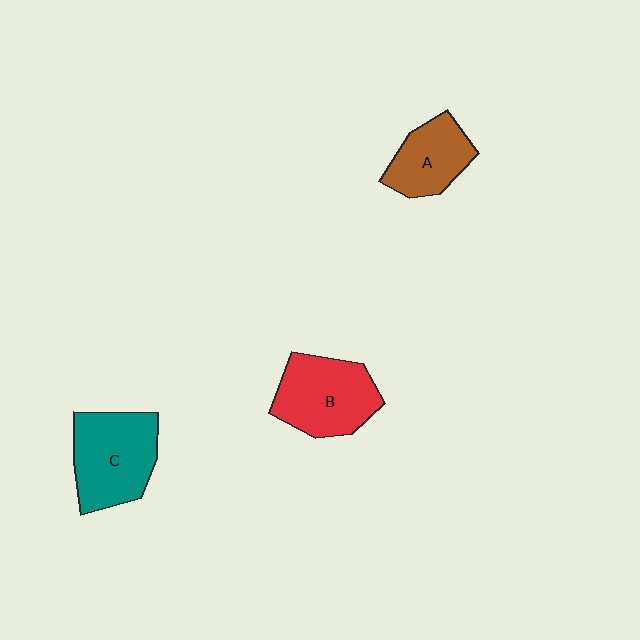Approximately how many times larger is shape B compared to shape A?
Approximately 1.4 times.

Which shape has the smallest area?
Shape A (brown).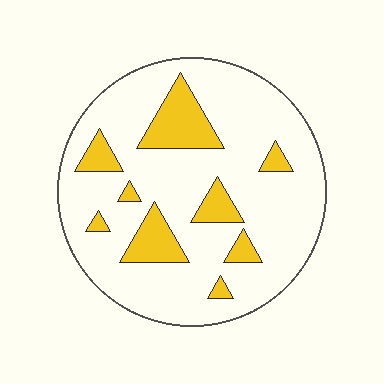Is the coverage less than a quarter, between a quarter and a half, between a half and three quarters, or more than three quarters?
Less than a quarter.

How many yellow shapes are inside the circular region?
9.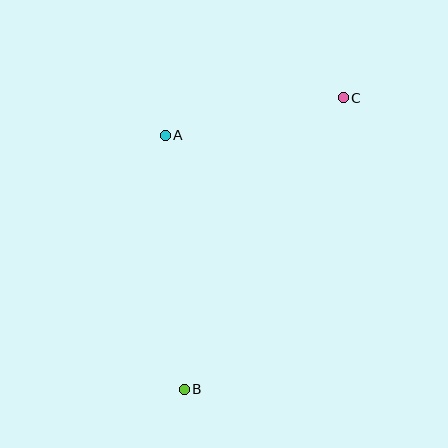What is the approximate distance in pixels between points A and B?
The distance between A and B is approximately 255 pixels.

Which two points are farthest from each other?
Points B and C are farthest from each other.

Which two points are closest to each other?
Points A and C are closest to each other.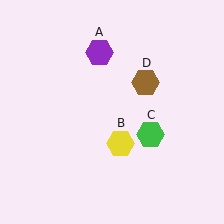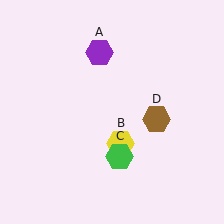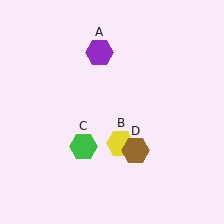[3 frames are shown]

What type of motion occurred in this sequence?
The green hexagon (object C), brown hexagon (object D) rotated clockwise around the center of the scene.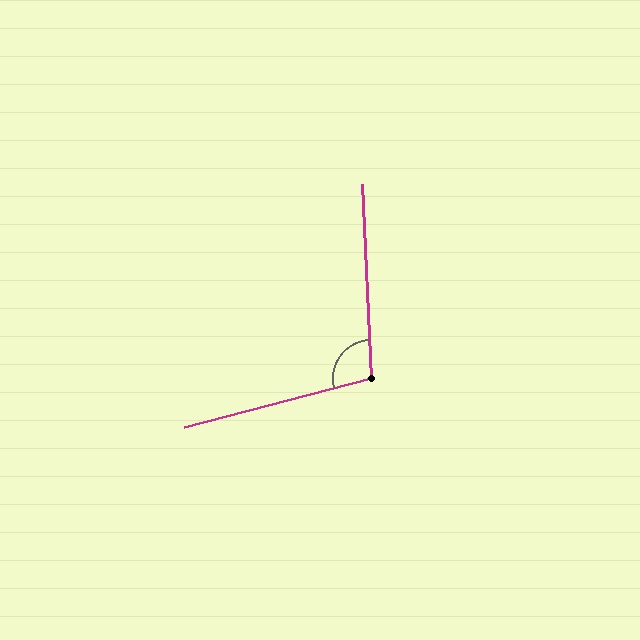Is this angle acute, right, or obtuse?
It is obtuse.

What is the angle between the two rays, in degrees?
Approximately 102 degrees.